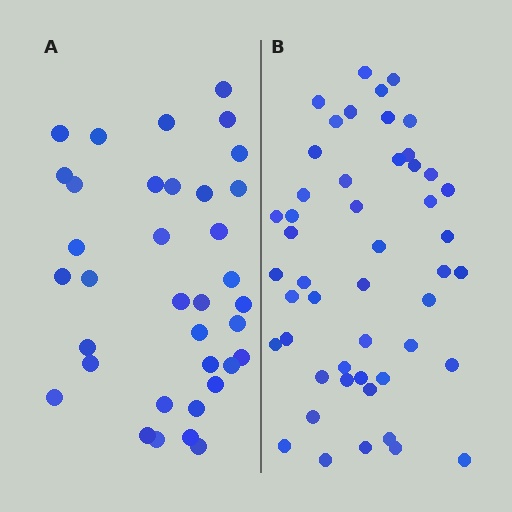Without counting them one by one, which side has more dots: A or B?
Region B (the right region) has more dots.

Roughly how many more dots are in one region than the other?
Region B has approximately 15 more dots than region A.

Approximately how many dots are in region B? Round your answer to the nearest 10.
About 50 dots. (The exact count is 49, which rounds to 50.)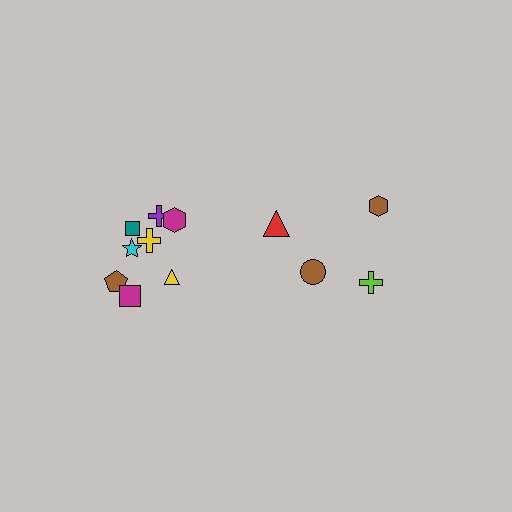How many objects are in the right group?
There are 4 objects.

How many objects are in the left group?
There are 8 objects.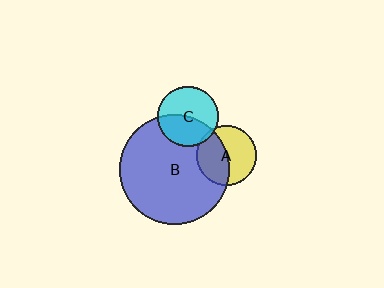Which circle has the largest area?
Circle B (blue).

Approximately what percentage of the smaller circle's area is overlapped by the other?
Approximately 45%.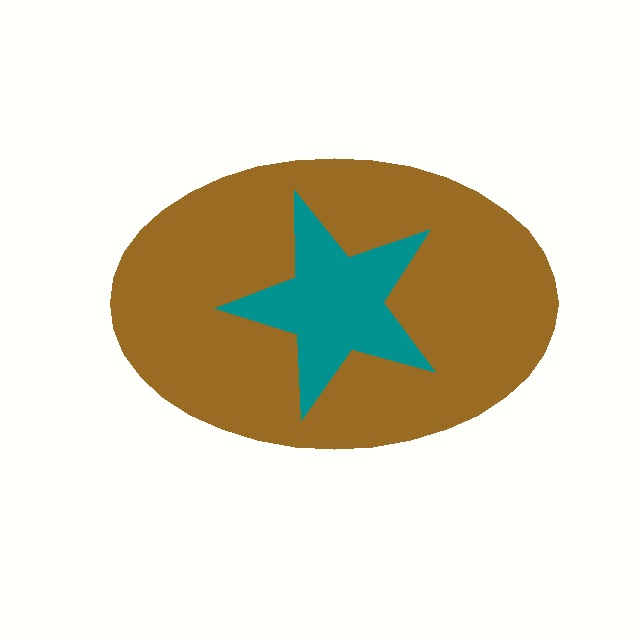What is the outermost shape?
The brown ellipse.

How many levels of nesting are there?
2.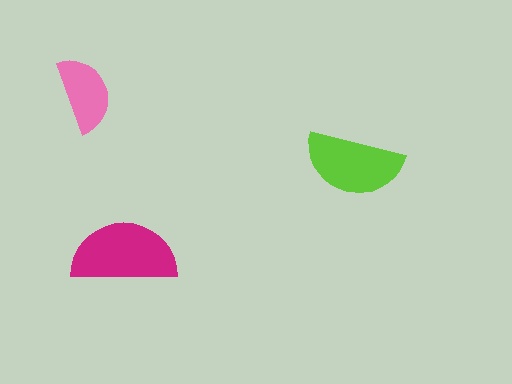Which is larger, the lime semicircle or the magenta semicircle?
The magenta one.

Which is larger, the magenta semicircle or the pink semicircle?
The magenta one.